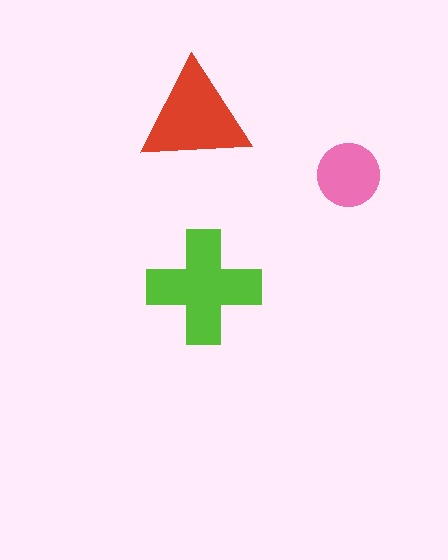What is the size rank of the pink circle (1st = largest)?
3rd.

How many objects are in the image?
There are 3 objects in the image.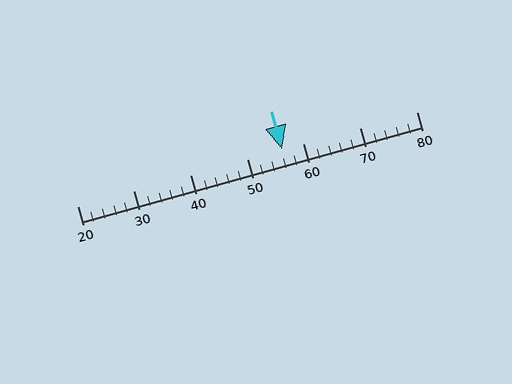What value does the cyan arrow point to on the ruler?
The cyan arrow points to approximately 56.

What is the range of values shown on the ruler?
The ruler shows values from 20 to 80.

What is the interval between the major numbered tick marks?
The major tick marks are spaced 10 units apart.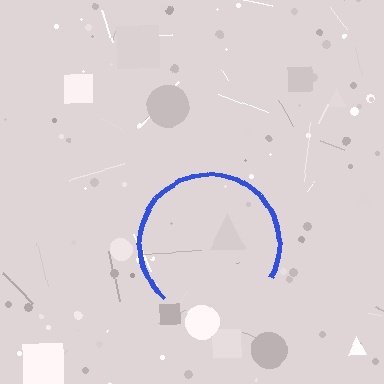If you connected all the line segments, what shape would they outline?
They would outline a circle.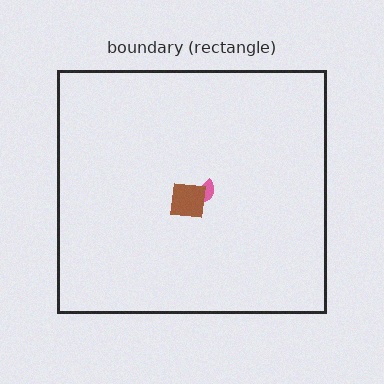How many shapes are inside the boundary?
2 inside, 0 outside.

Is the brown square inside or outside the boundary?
Inside.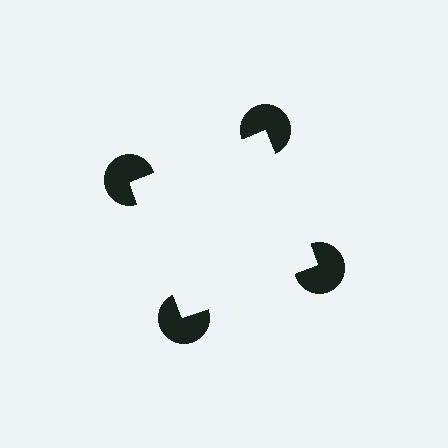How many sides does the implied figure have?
4 sides.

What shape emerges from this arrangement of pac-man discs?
An illusory square — its edges are inferred from the aligned wedge cuts in the pac-man discs, not physically drawn.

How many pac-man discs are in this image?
There are 4 — one at each vertex of the illusory square.